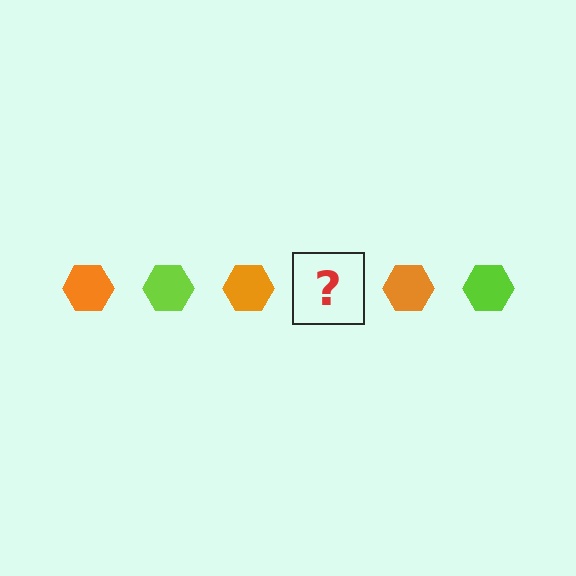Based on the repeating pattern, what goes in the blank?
The blank should be a lime hexagon.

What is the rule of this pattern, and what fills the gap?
The rule is that the pattern cycles through orange, lime hexagons. The gap should be filled with a lime hexagon.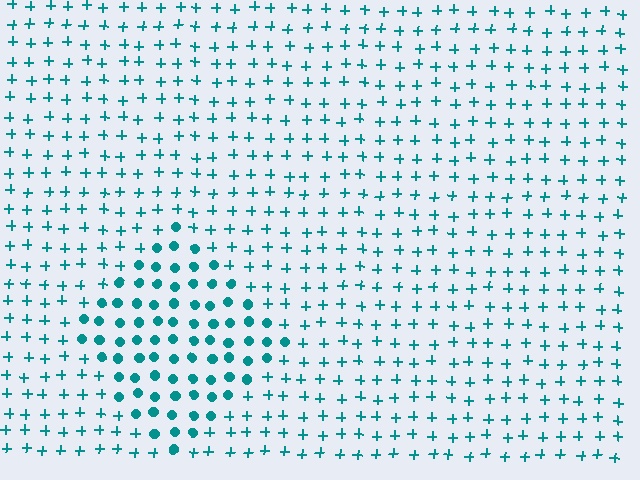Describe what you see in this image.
The image is filled with small teal elements arranged in a uniform grid. A diamond-shaped region contains circles, while the surrounding area contains plus signs. The boundary is defined purely by the change in element shape.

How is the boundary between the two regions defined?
The boundary is defined by a change in element shape: circles inside vs. plus signs outside. All elements share the same color and spacing.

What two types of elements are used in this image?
The image uses circles inside the diamond region and plus signs outside it.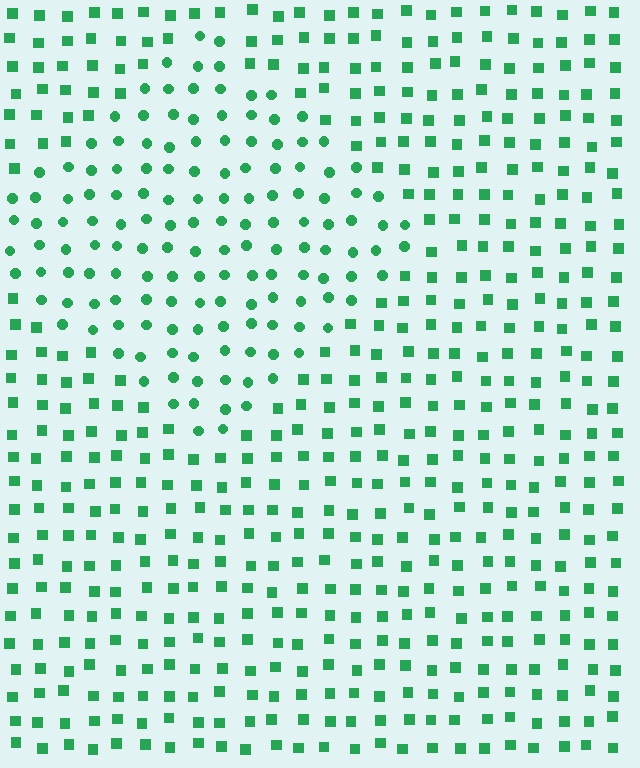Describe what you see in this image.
The image is filled with small green elements arranged in a uniform grid. A diamond-shaped region contains circles, while the surrounding area contains squares. The boundary is defined purely by the change in element shape.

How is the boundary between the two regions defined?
The boundary is defined by a change in element shape: circles inside vs. squares outside. All elements share the same color and spacing.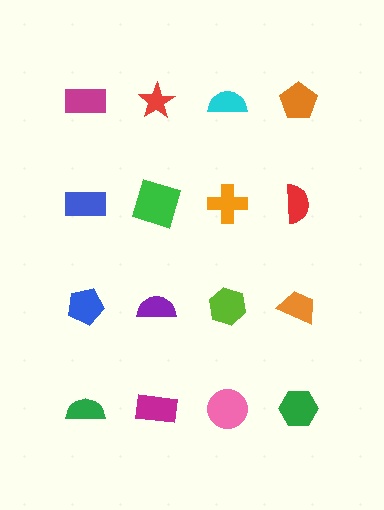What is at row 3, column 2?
A purple semicircle.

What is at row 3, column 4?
An orange trapezoid.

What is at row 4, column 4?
A green hexagon.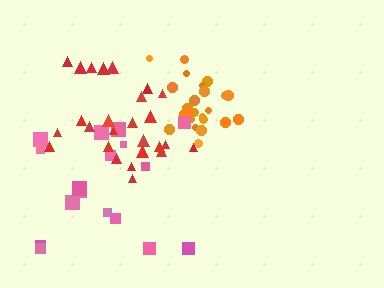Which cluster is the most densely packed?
Orange.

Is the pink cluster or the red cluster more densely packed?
Red.